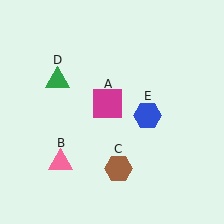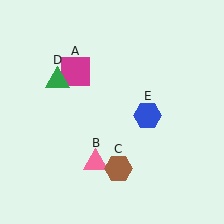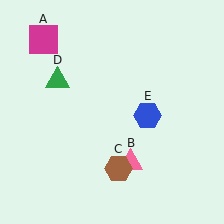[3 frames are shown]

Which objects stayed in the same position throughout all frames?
Brown hexagon (object C) and green triangle (object D) and blue hexagon (object E) remained stationary.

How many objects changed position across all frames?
2 objects changed position: magenta square (object A), pink triangle (object B).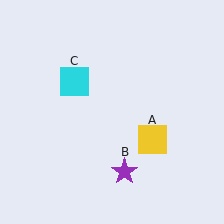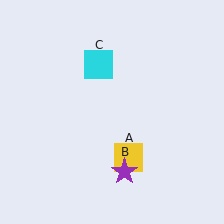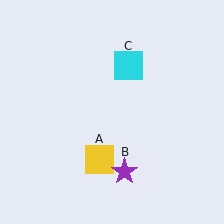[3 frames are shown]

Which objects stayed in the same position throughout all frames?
Purple star (object B) remained stationary.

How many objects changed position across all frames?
2 objects changed position: yellow square (object A), cyan square (object C).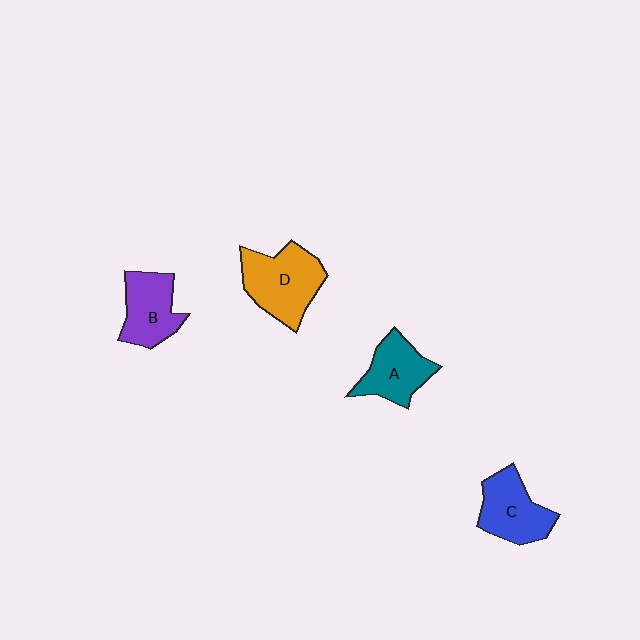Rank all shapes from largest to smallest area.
From largest to smallest: D (orange), C (blue), B (purple), A (teal).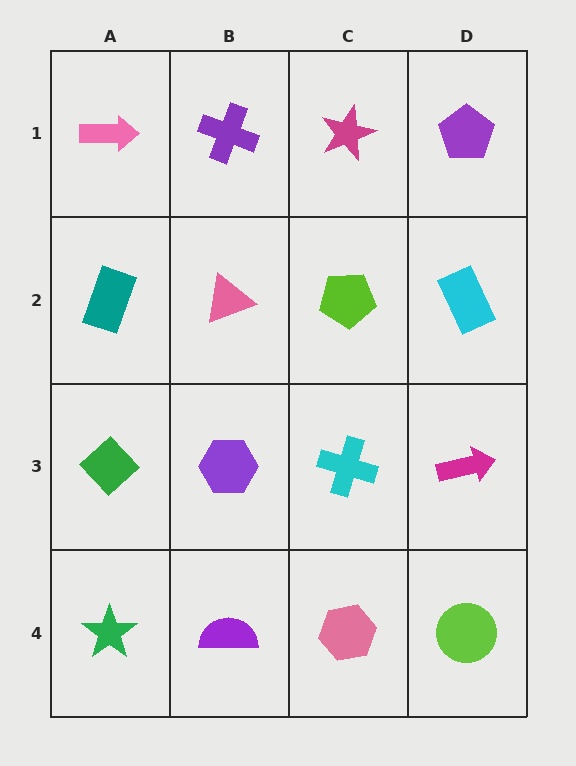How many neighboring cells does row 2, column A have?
3.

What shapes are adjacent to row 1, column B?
A pink triangle (row 2, column B), a pink arrow (row 1, column A), a magenta star (row 1, column C).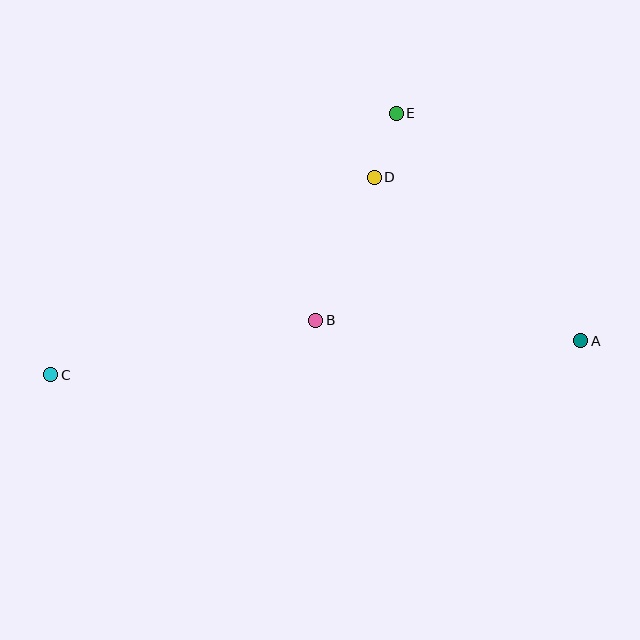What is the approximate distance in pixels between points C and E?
The distance between C and E is approximately 433 pixels.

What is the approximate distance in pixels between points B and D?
The distance between B and D is approximately 155 pixels.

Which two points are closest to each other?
Points D and E are closest to each other.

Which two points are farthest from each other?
Points A and C are farthest from each other.